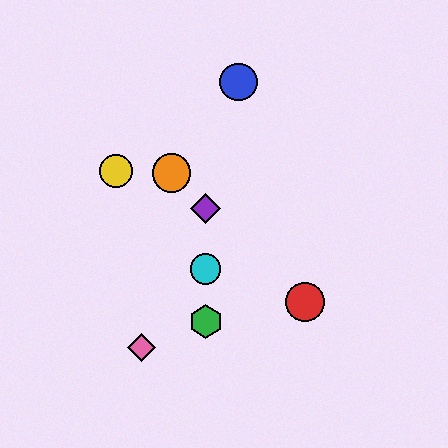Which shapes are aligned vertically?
The green hexagon, the purple diamond, the cyan circle are aligned vertically.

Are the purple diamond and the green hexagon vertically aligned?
Yes, both are at x≈206.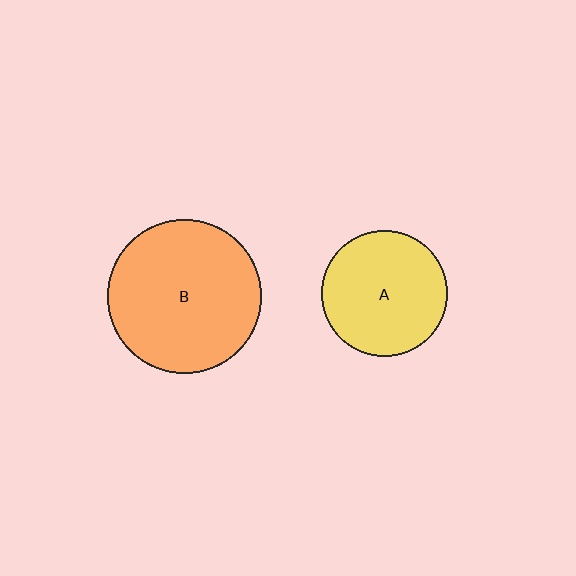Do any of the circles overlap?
No, none of the circles overlap.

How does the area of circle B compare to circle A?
Approximately 1.5 times.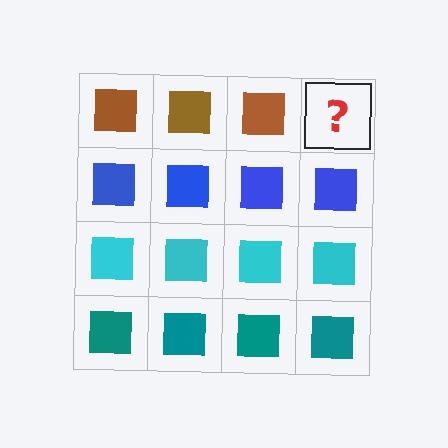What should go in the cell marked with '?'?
The missing cell should contain a brown square.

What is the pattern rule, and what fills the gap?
The rule is that each row has a consistent color. The gap should be filled with a brown square.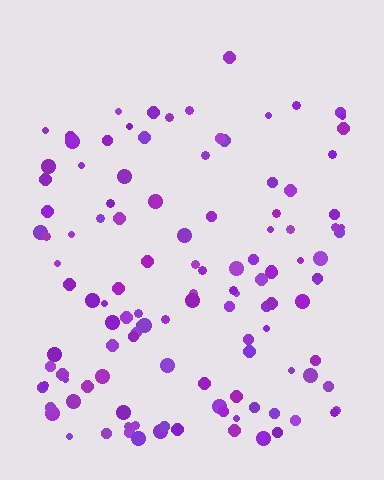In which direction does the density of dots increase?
From top to bottom, with the bottom side densest.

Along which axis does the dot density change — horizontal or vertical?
Vertical.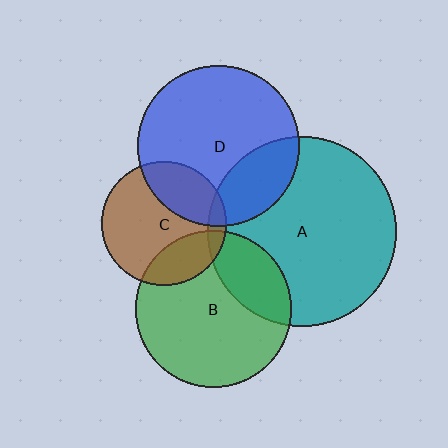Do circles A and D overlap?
Yes.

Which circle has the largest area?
Circle A (teal).